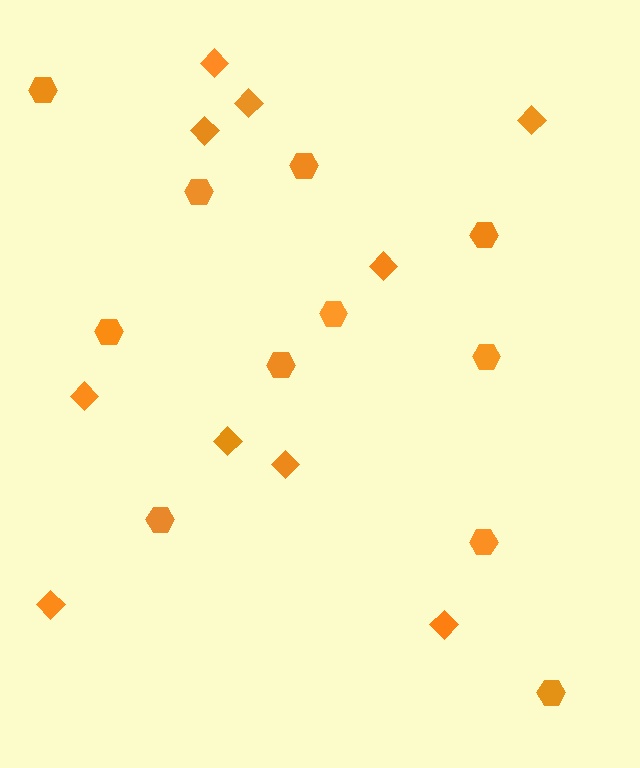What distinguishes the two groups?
There are 2 groups: one group of hexagons (11) and one group of diamonds (10).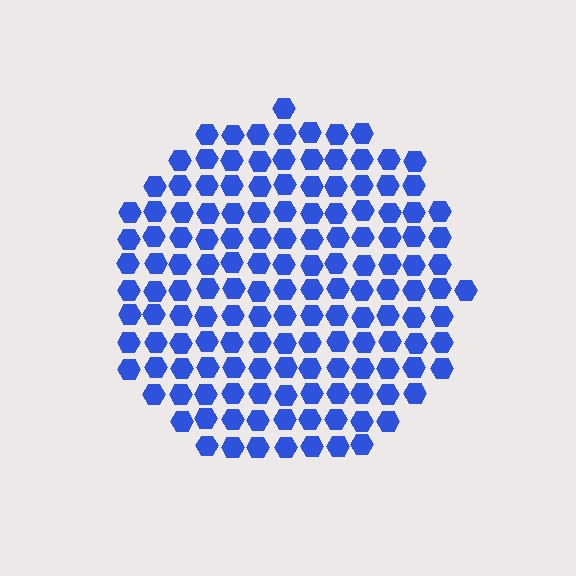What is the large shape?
The large shape is a circle.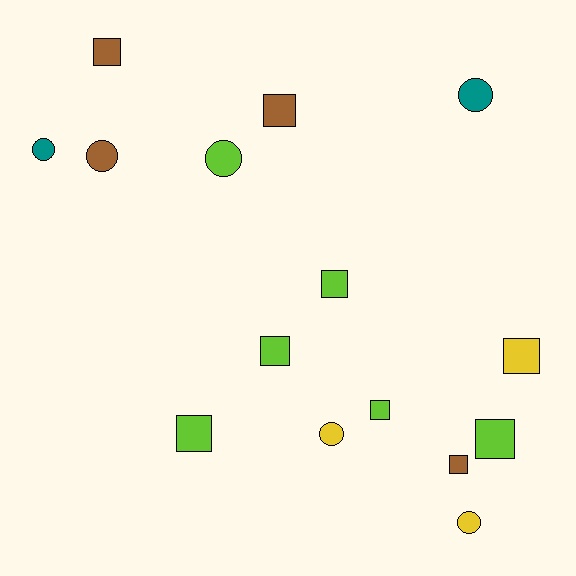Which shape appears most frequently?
Square, with 9 objects.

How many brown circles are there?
There is 1 brown circle.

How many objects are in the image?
There are 15 objects.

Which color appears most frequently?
Lime, with 6 objects.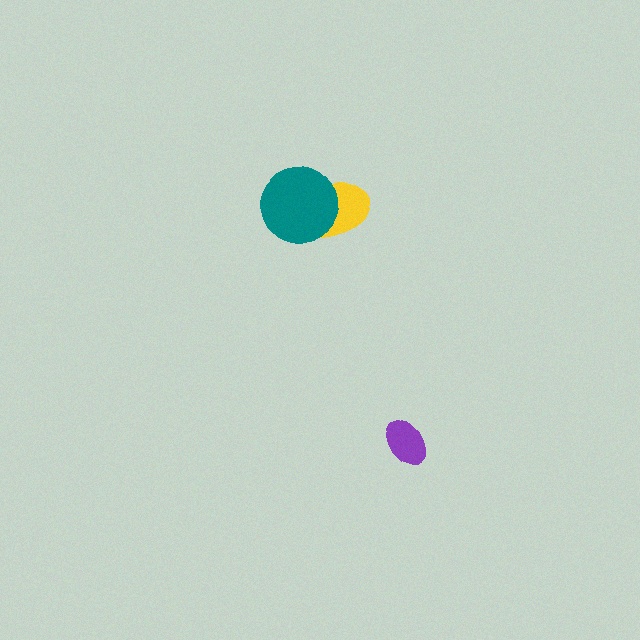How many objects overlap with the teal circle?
1 object overlaps with the teal circle.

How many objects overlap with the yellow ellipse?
1 object overlaps with the yellow ellipse.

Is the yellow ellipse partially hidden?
Yes, it is partially covered by another shape.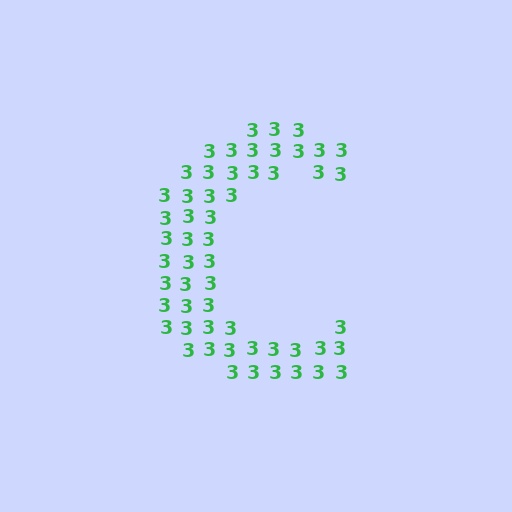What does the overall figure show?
The overall figure shows the letter C.